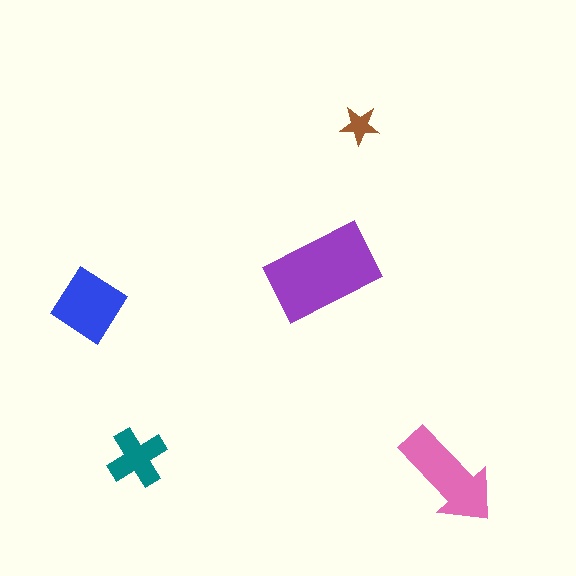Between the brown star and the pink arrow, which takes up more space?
The pink arrow.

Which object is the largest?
The purple rectangle.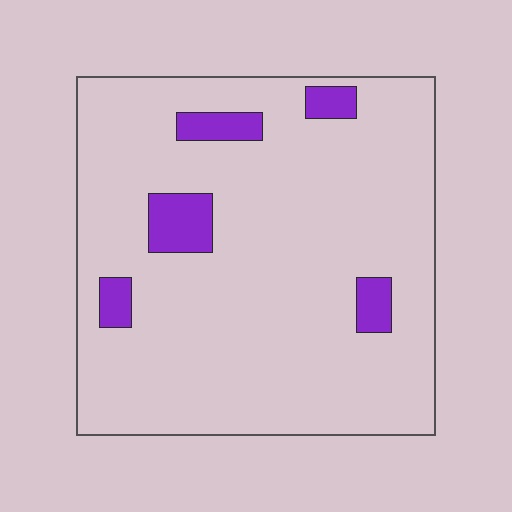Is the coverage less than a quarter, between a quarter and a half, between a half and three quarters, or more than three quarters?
Less than a quarter.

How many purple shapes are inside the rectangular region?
5.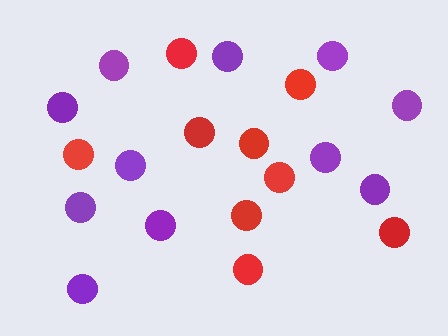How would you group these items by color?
There are 2 groups: one group of purple circles (11) and one group of red circles (9).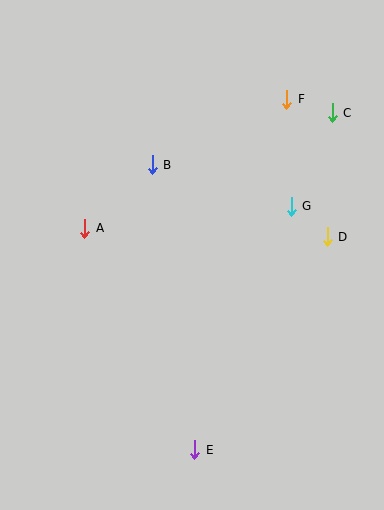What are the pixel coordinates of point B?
Point B is at (152, 165).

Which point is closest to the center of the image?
Point B at (152, 165) is closest to the center.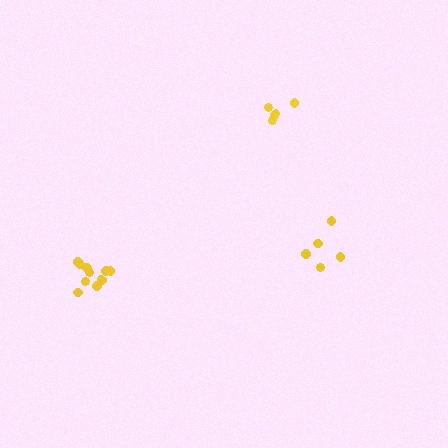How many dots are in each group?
Group 1: 5 dots, Group 2: 10 dots, Group 3: 5 dots (20 total).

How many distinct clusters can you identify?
There are 3 distinct clusters.